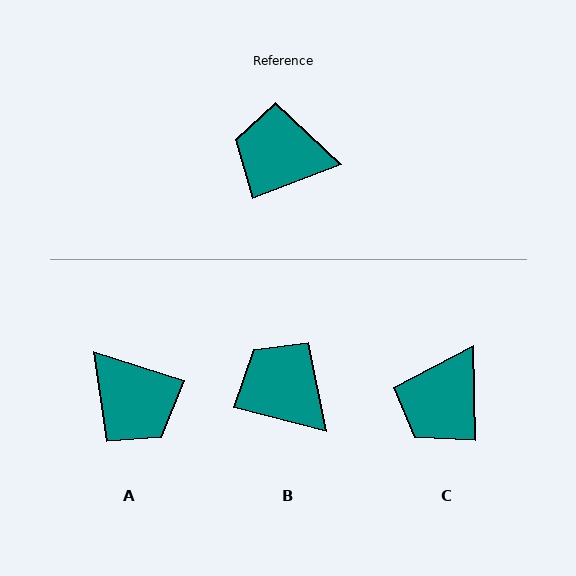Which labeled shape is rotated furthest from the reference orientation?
A, about 141 degrees away.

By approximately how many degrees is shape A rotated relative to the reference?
Approximately 141 degrees counter-clockwise.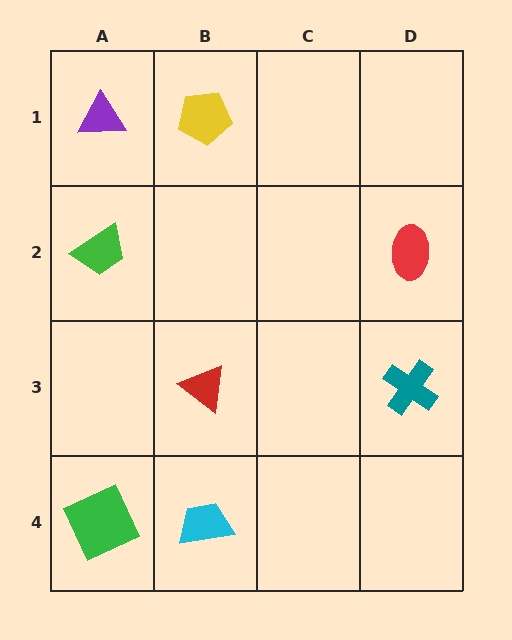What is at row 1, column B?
A yellow pentagon.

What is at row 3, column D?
A teal cross.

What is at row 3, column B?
A red triangle.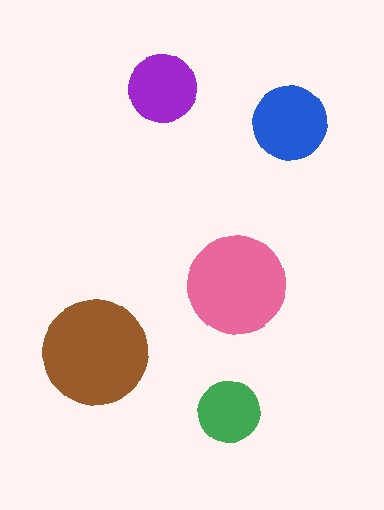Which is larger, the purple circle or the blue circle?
The blue one.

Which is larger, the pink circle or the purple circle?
The pink one.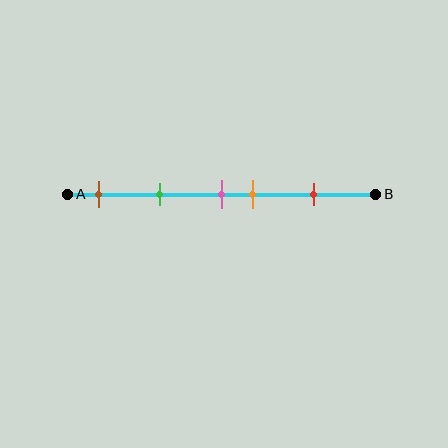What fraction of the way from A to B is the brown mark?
The brown mark is approximately 10% (0.1) of the way from A to B.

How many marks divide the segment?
There are 5 marks dividing the segment.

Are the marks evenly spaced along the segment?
No, the marks are not evenly spaced.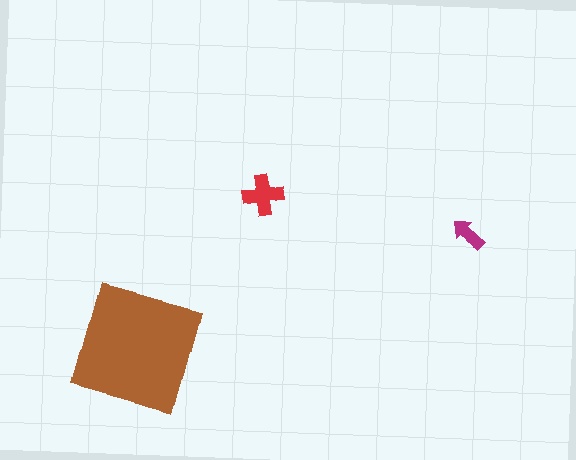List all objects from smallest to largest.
The magenta arrow, the red cross, the brown square.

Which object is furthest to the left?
The brown square is leftmost.